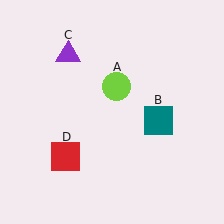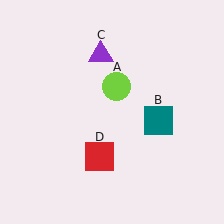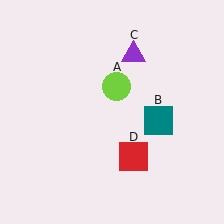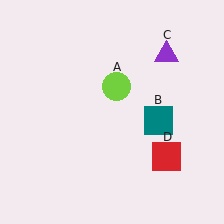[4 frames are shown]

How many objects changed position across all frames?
2 objects changed position: purple triangle (object C), red square (object D).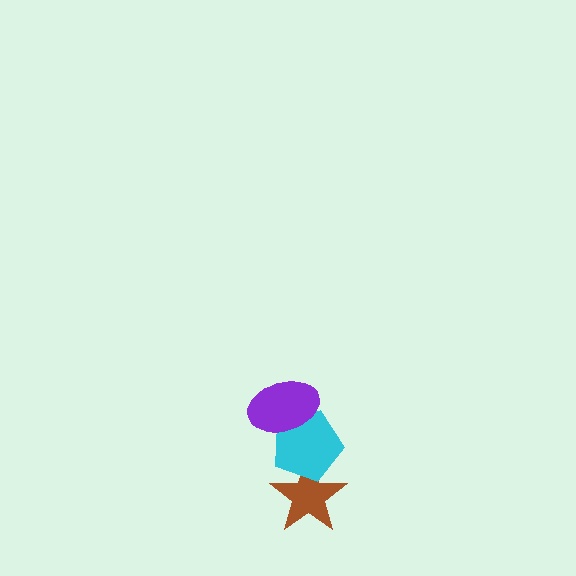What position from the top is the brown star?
The brown star is 3rd from the top.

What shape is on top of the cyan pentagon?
The purple ellipse is on top of the cyan pentagon.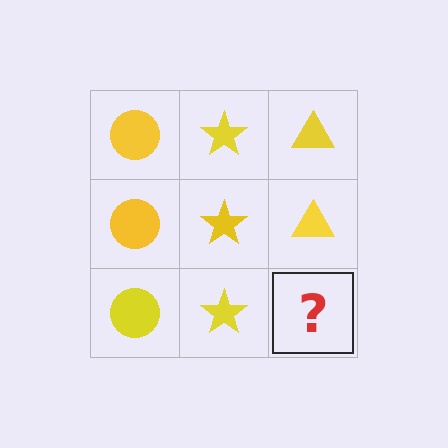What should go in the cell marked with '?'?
The missing cell should contain a yellow triangle.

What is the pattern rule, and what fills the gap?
The rule is that each column has a consistent shape. The gap should be filled with a yellow triangle.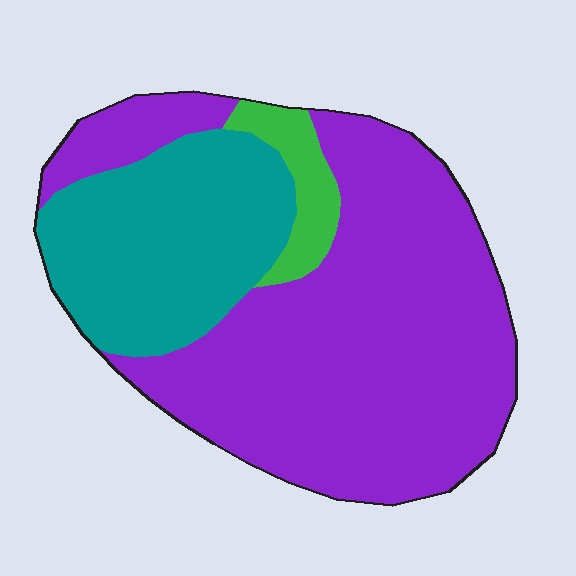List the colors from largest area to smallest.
From largest to smallest: purple, teal, green.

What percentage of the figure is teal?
Teal takes up about one quarter (1/4) of the figure.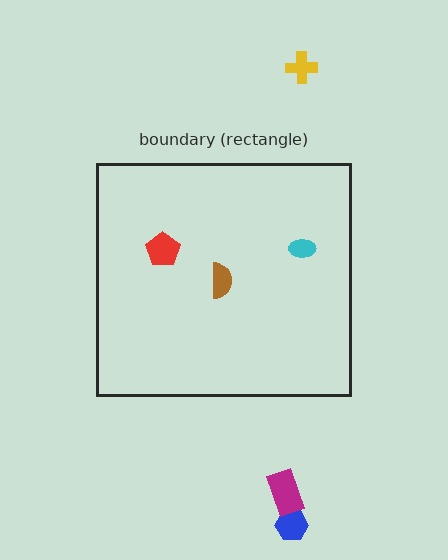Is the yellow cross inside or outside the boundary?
Outside.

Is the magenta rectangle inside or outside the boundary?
Outside.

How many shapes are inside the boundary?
3 inside, 3 outside.